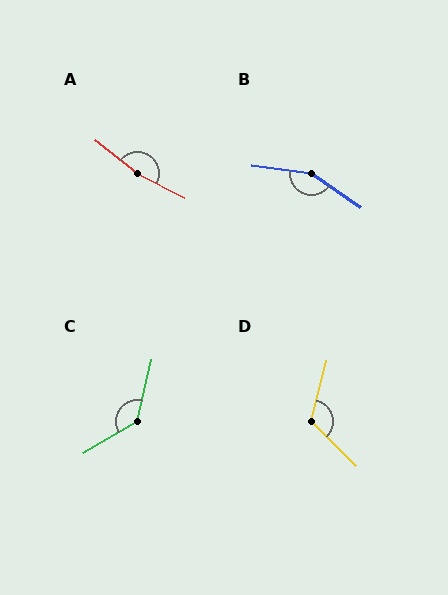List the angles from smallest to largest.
D (120°), C (134°), B (153°), A (168°).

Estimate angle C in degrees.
Approximately 134 degrees.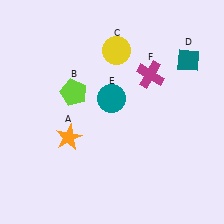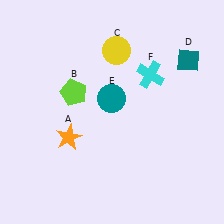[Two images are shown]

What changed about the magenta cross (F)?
In Image 1, F is magenta. In Image 2, it changed to cyan.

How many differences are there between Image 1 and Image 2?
There is 1 difference between the two images.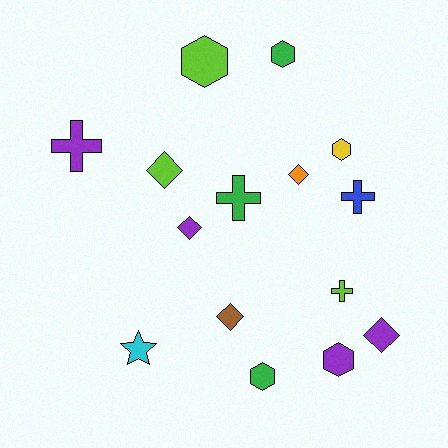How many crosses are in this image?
There are 4 crosses.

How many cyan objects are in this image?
There is 1 cyan object.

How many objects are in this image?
There are 15 objects.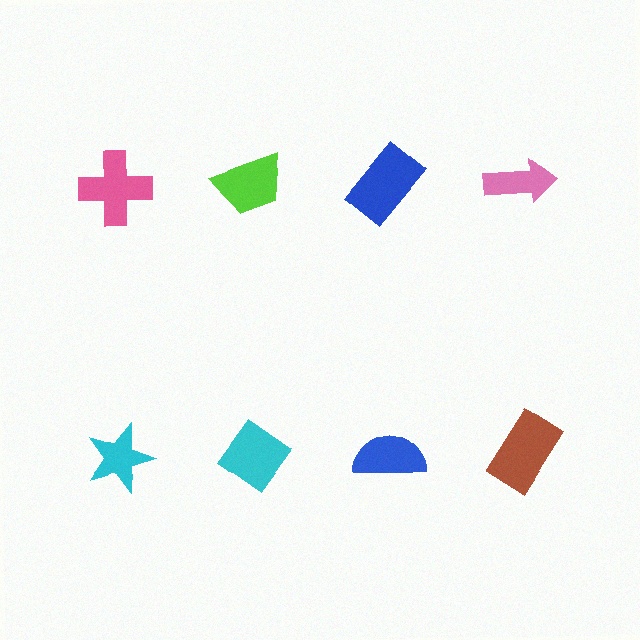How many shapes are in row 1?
4 shapes.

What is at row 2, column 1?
A cyan star.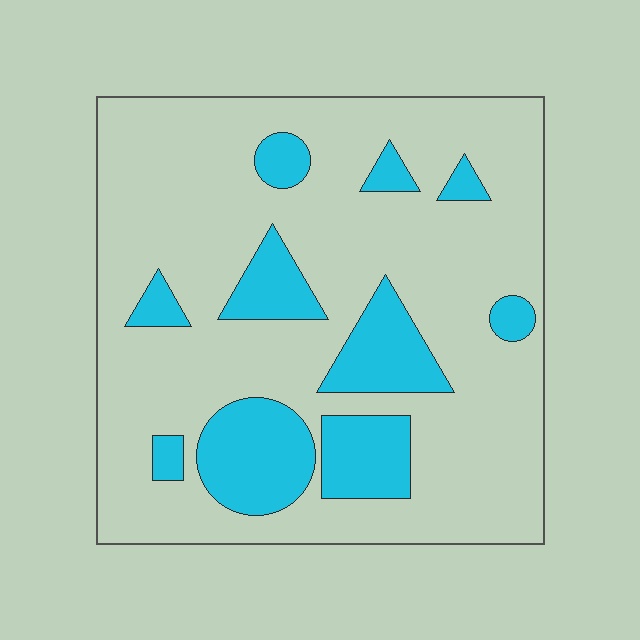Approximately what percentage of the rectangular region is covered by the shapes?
Approximately 20%.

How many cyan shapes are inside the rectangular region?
10.